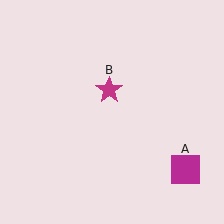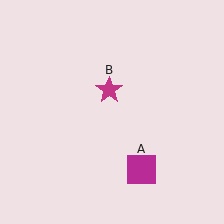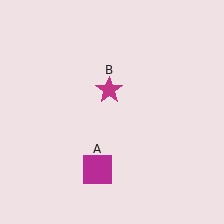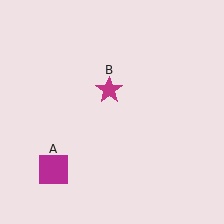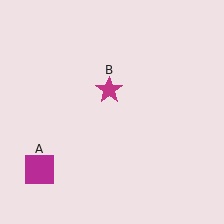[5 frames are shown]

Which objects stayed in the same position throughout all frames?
Magenta star (object B) remained stationary.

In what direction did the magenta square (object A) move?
The magenta square (object A) moved left.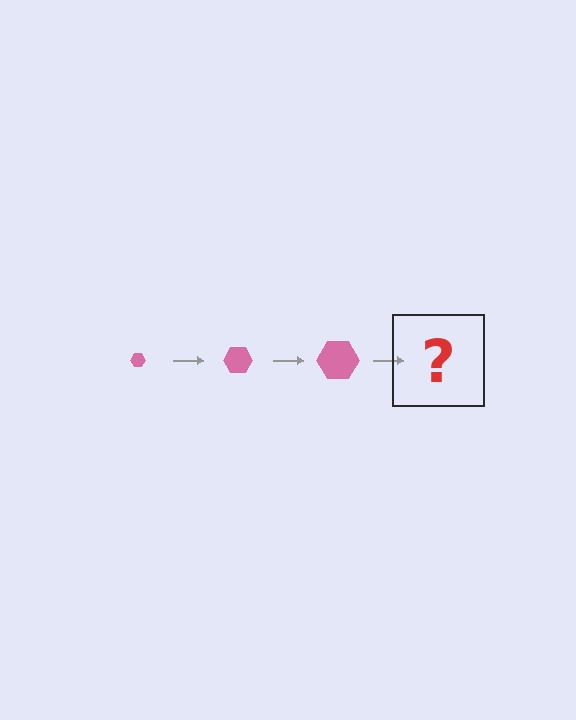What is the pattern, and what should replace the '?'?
The pattern is that the hexagon gets progressively larger each step. The '?' should be a pink hexagon, larger than the previous one.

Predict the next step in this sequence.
The next step is a pink hexagon, larger than the previous one.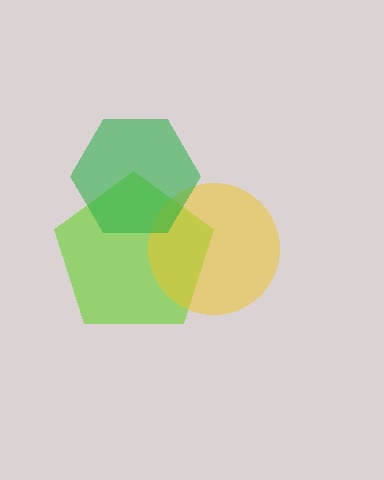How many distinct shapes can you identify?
There are 3 distinct shapes: a lime pentagon, a yellow circle, a green hexagon.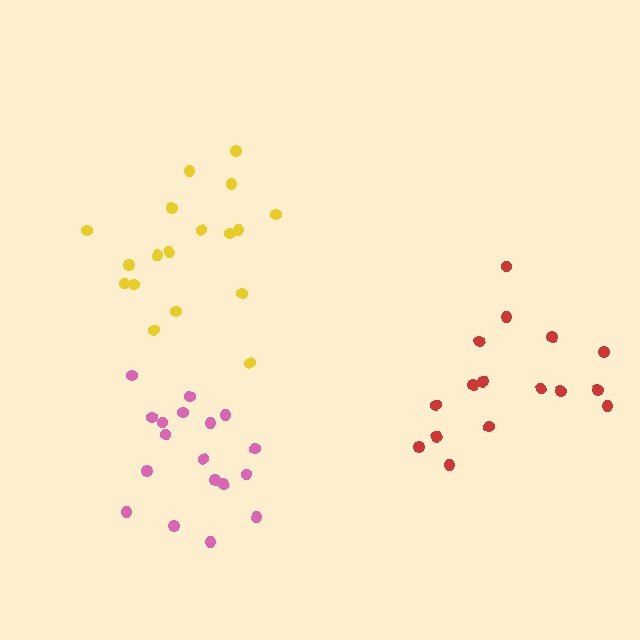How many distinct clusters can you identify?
There are 3 distinct clusters.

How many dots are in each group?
Group 1: 16 dots, Group 2: 18 dots, Group 3: 19 dots (53 total).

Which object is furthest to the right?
The red cluster is rightmost.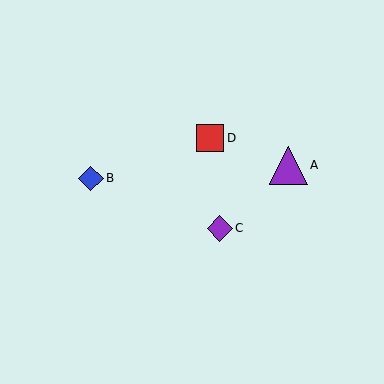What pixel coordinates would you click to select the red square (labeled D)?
Click at (210, 138) to select the red square D.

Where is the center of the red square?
The center of the red square is at (210, 138).